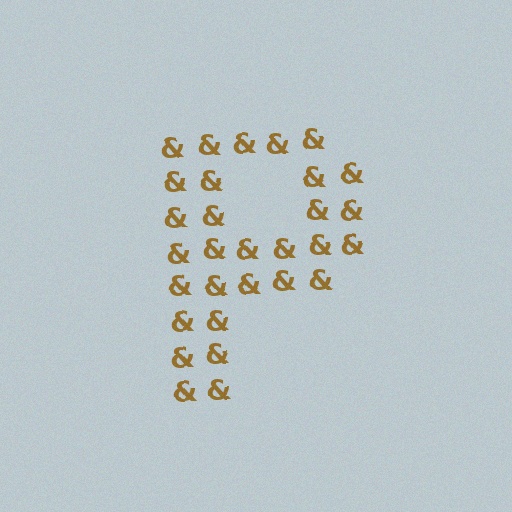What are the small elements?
The small elements are ampersands.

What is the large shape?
The large shape is the letter P.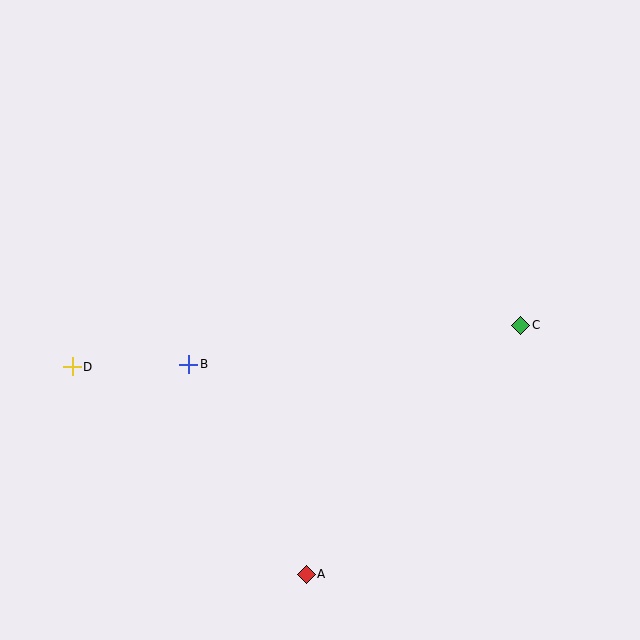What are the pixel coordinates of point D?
Point D is at (72, 367).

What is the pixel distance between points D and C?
The distance between D and C is 450 pixels.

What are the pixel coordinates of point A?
Point A is at (306, 574).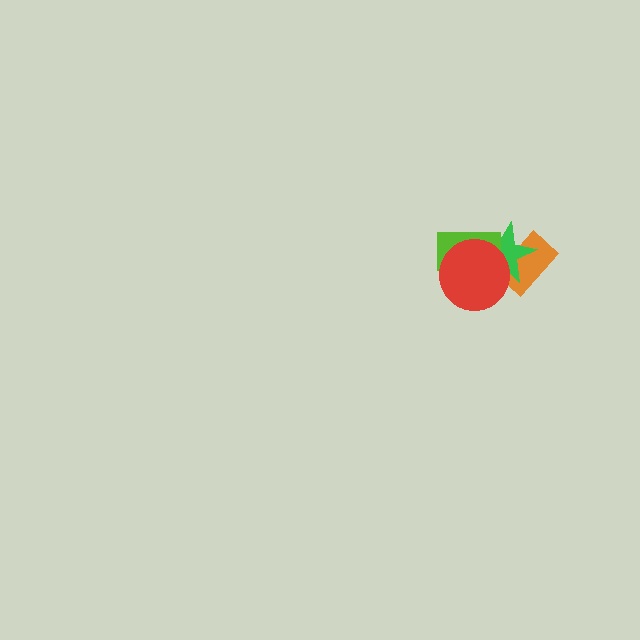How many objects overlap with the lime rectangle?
2 objects overlap with the lime rectangle.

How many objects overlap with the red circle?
3 objects overlap with the red circle.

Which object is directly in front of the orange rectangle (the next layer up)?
The green star is directly in front of the orange rectangle.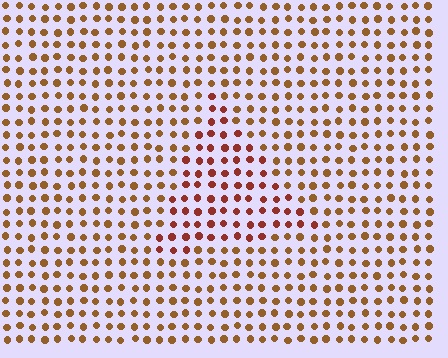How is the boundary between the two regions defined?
The boundary is defined purely by a slight shift in hue (about 27 degrees). Spacing, size, and orientation are identical on both sides.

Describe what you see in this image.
The image is filled with small brown elements in a uniform arrangement. A triangle-shaped region is visible where the elements are tinted to a slightly different hue, forming a subtle color boundary.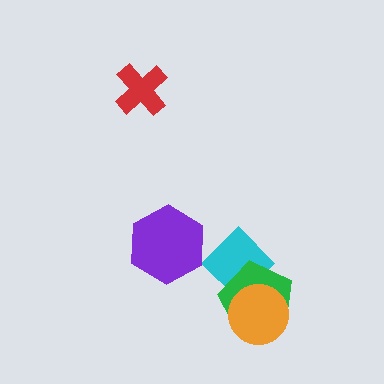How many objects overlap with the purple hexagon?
0 objects overlap with the purple hexagon.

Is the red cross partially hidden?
No, no other shape covers it.